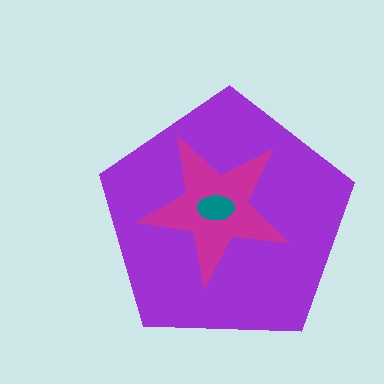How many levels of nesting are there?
3.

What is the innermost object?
The teal ellipse.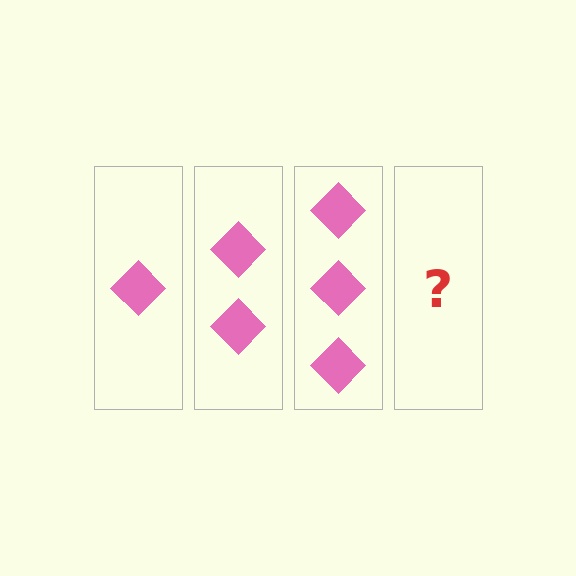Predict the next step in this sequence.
The next step is 4 diamonds.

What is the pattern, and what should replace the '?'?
The pattern is that each step adds one more diamond. The '?' should be 4 diamonds.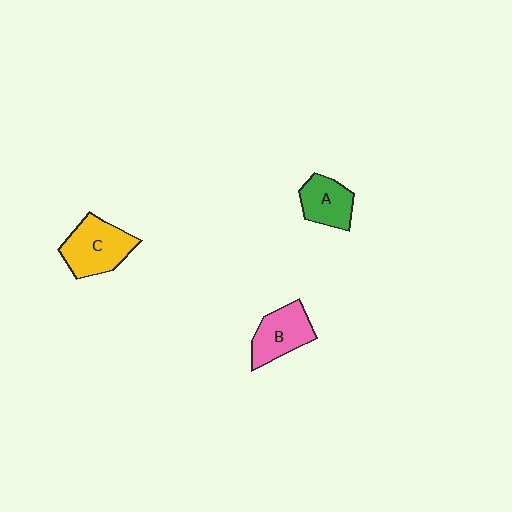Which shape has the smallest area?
Shape A (green).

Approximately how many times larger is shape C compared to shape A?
Approximately 1.4 times.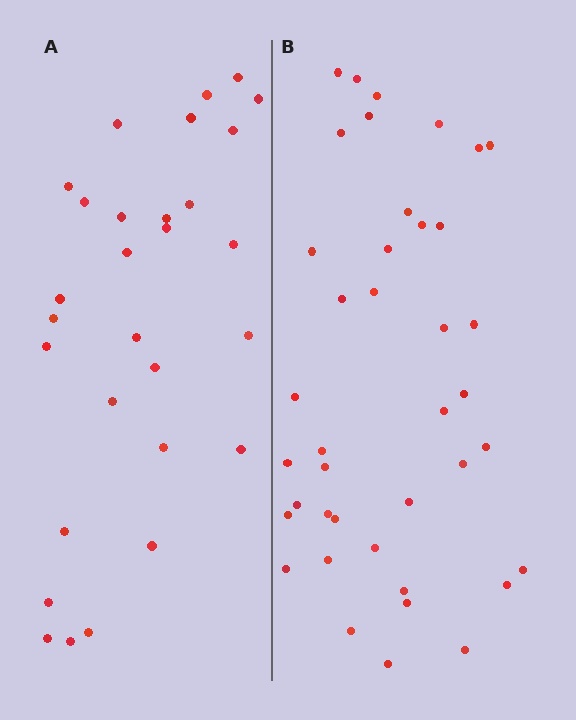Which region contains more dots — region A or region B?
Region B (the right region) has more dots.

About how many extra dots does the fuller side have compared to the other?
Region B has roughly 12 or so more dots than region A.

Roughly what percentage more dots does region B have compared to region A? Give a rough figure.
About 40% more.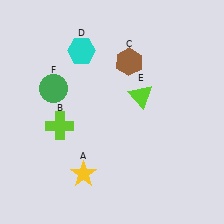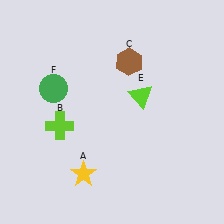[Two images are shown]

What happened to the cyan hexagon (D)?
The cyan hexagon (D) was removed in Image 2. It was in the top-left area of Image 1.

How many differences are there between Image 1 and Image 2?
There is 1 difference between the two images.